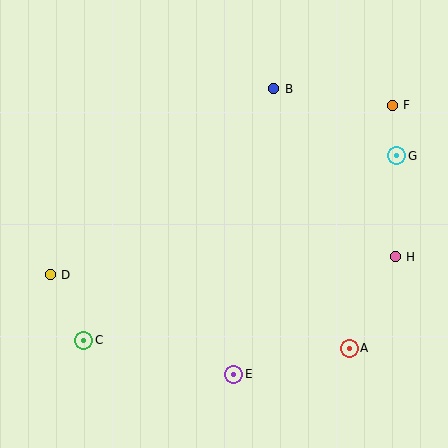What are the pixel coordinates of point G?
Point G is at (397, 156).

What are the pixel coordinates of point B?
Point B is at (274, 89).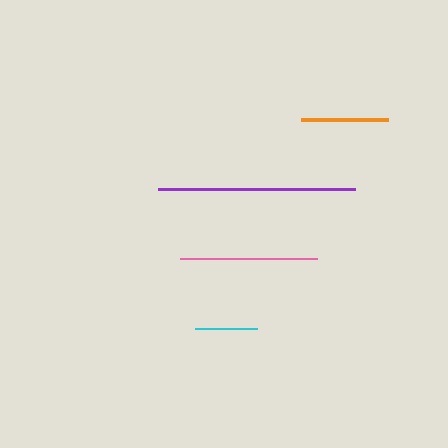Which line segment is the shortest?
The cyan line is the shortest at approximately 62 pixels.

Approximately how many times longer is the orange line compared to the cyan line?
The orange line is approximately 1.4 times the length of the cyan line.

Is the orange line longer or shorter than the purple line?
The purple line is longer than the orange line.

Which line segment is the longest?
The purple line is the longest at approximately 197 pixels.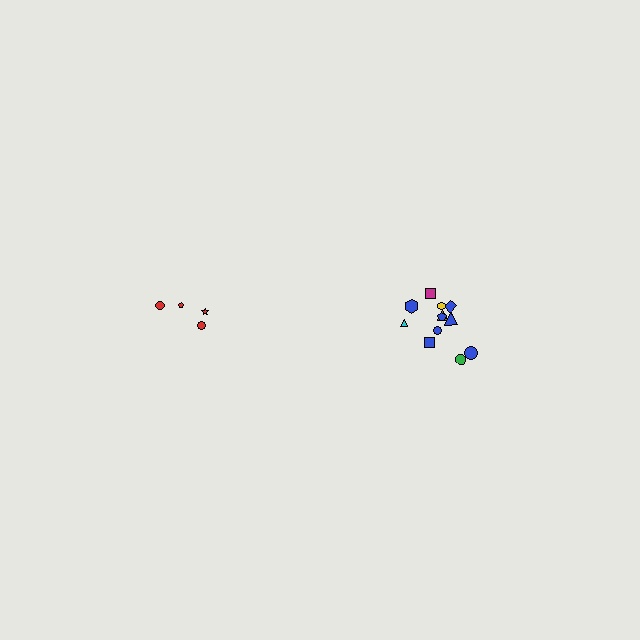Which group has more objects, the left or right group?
The right group.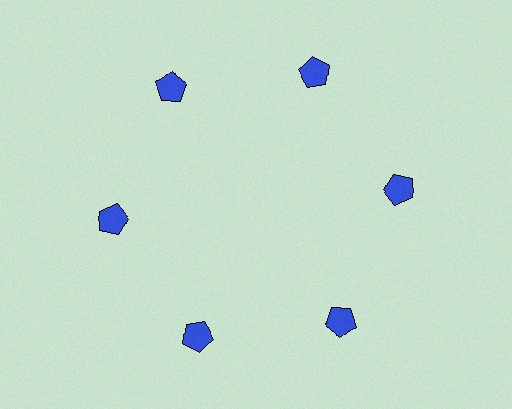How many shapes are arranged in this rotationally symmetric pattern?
There are 6 shapes, arranged in 6 groups of 1.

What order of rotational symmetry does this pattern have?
This pattern has 6-fold rotational symmetry.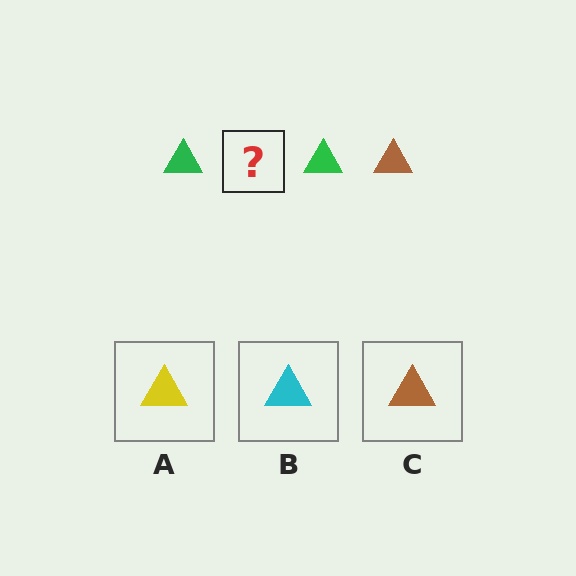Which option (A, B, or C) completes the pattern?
C.